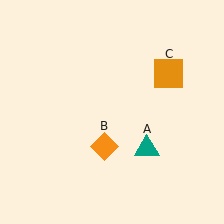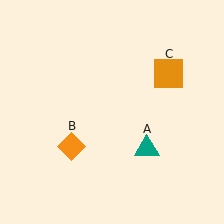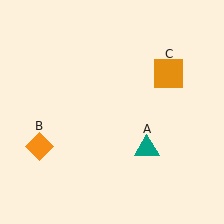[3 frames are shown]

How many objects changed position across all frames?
1 object changed position: orange diamond (object B).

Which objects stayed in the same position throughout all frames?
Teal triangle (object A) and orange square (object C) remained stationary.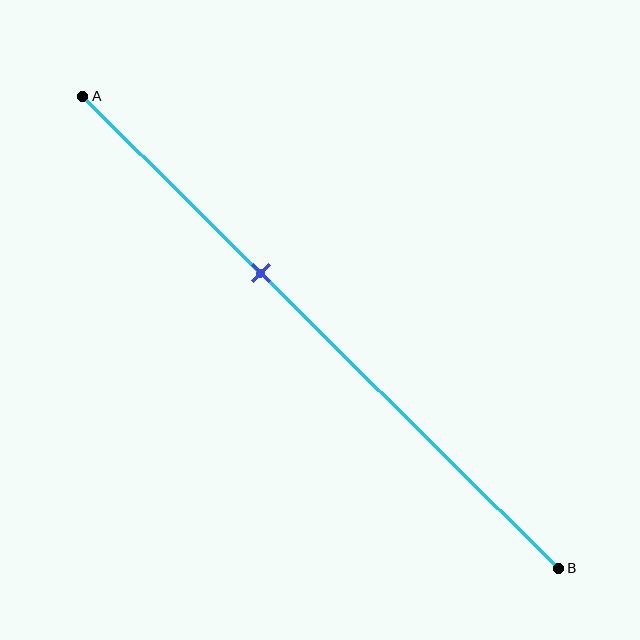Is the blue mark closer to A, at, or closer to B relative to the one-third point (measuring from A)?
The blue mark is closer to point B than the one-third point of segment AB.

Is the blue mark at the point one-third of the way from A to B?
No, the mark is at about 35% from A, not at the 33% one-third point.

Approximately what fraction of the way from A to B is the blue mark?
The blue mark is approximately 35% of the way from A to B.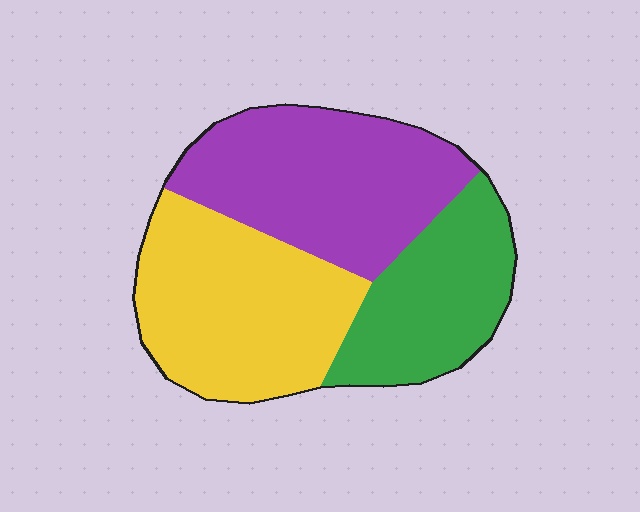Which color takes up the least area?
Green, at roughly 25%.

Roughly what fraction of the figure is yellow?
Yellow covers around 35% of the figure.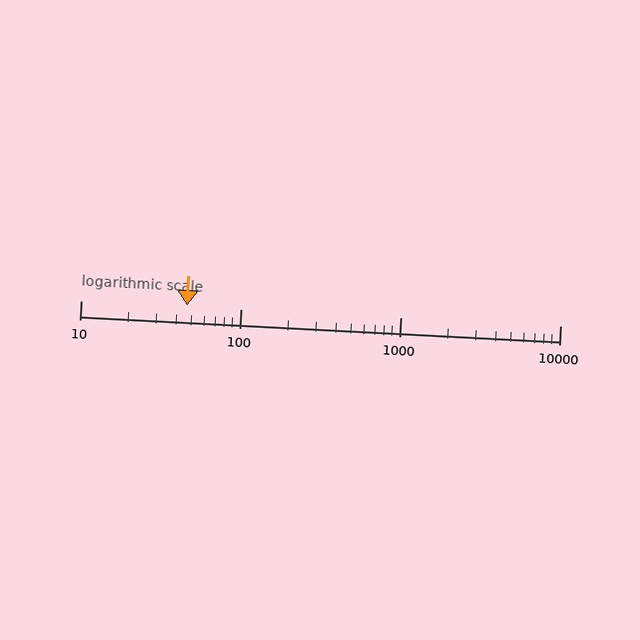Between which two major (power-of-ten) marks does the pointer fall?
The pointer is between 10 and 100.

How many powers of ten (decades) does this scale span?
The scale spans 3 decades, from 10 to 10000.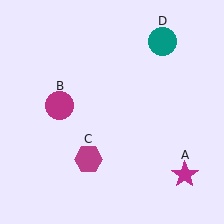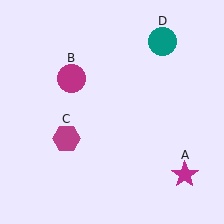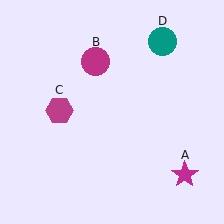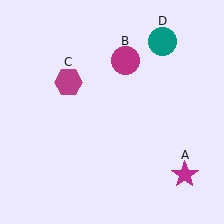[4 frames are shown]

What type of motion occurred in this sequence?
The magenta circle (object B), magenta hexagon (object C) rotated clockwise around the center of the scene.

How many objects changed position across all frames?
2 objects changed position: magenta circle (object B), magenta hexagon (object C).